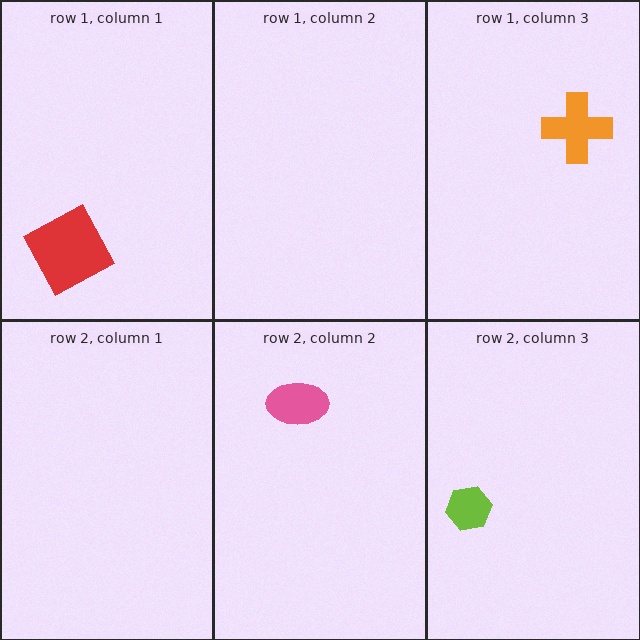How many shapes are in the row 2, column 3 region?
1.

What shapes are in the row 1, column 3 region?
The orange cross.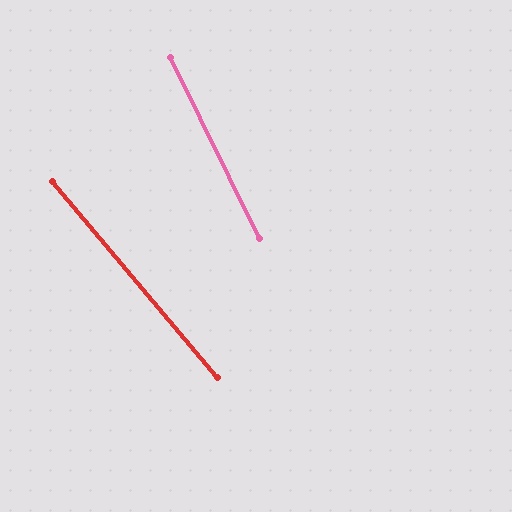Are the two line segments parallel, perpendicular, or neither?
Neither parallel nor perpendicular — they differ by about 14°.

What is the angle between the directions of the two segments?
Approximately 14 degrees.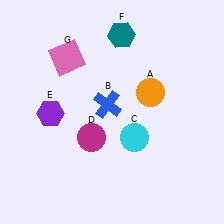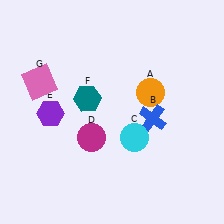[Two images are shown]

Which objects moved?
The objects that moved are: the blue cross (B), the teal hexagon (F), the pink square (G).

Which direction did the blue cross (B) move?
The blue cross (B) moved right.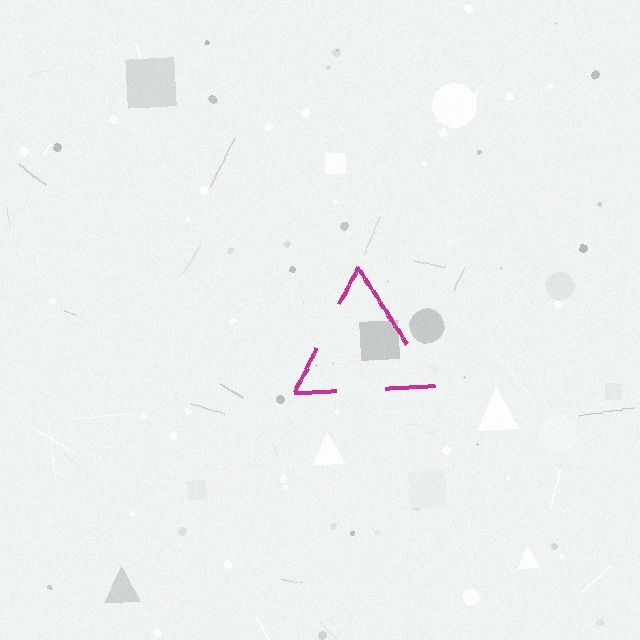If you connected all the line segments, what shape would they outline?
They would outline a triangle.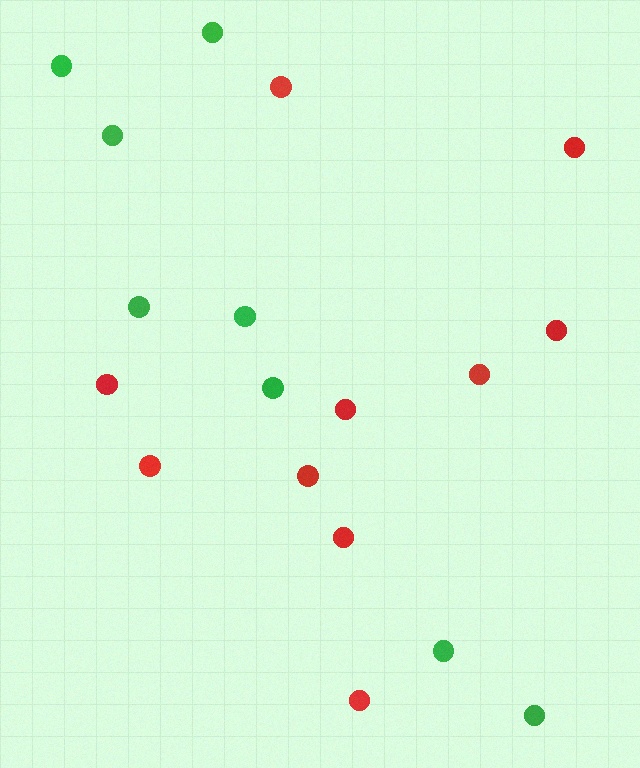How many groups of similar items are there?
There are 2 groups: one group of red circles (10) and one group of green circles (8).